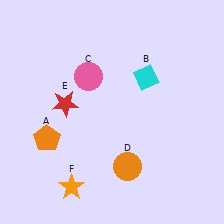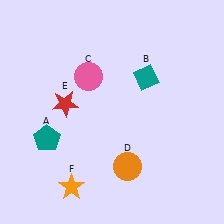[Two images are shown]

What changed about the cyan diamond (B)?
In Image 1, B is cyan. In Image 2, it changed to teal.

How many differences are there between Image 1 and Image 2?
There are 2 differences between the two images.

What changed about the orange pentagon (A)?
In Image 1, A is orange. In Image 2, it changed to teal.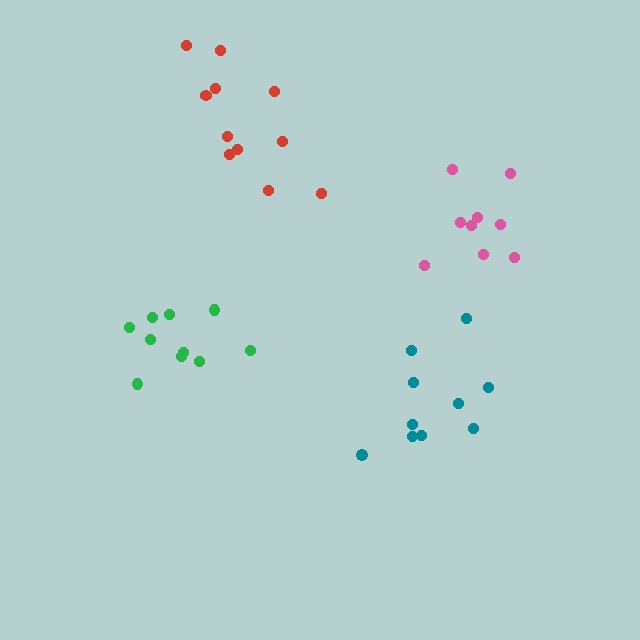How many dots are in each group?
Group 1: 10 dots, Group 2: 9 dots, Group 3: 11 dots, Group 4: 10 dots (40 total).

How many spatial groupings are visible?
There are 4 spatial groupings.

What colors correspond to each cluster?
The clusters are colored: teal, pink, red, green.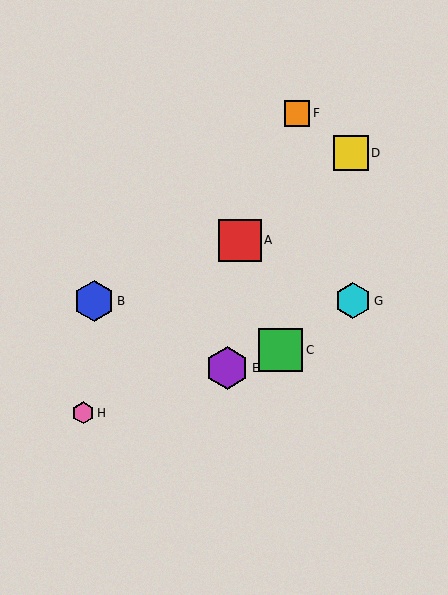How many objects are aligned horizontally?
2 objects (B, G) are aligned horizontally.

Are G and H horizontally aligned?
No, G is at y≈301 and H is at y≈413.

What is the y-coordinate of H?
Object H is at y≈413.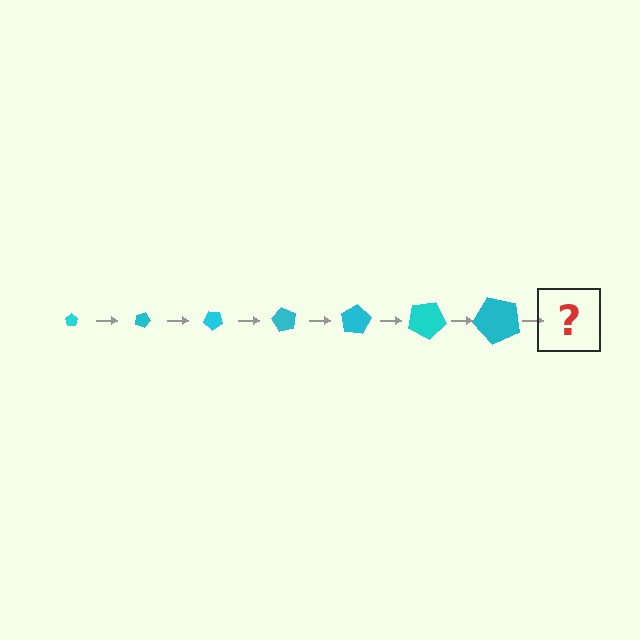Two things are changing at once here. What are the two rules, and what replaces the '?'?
The two rules are that the pentagon grows larger each step and it rotates 20 degrees each step. The '?' should be a pentagon, larger than the previous one and rotated 140 degrees from the start.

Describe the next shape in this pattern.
It should be a pentagon, larger than the previous one and rotated 140 degrees from the start.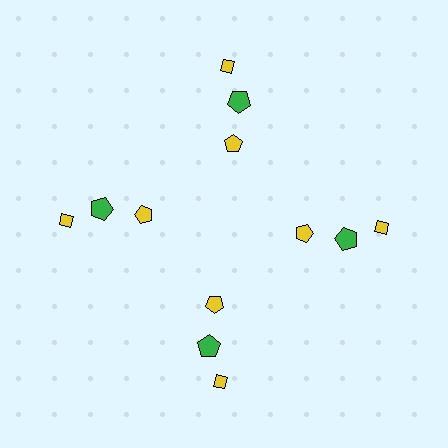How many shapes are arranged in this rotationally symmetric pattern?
There are 12 shapes, arranged in 4 groups of 3.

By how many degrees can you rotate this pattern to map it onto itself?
The pattern maps onto itself every 90 degrees of rotation.